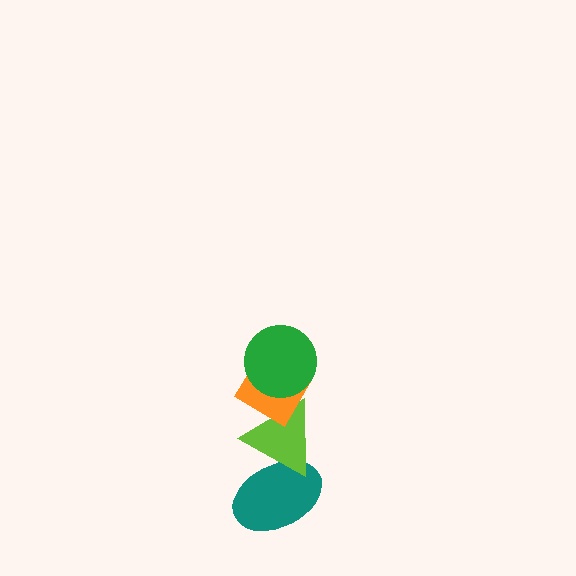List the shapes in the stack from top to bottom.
From top to bottom: the green circle, the orange diamond, the lime triangle, the teal ellipse.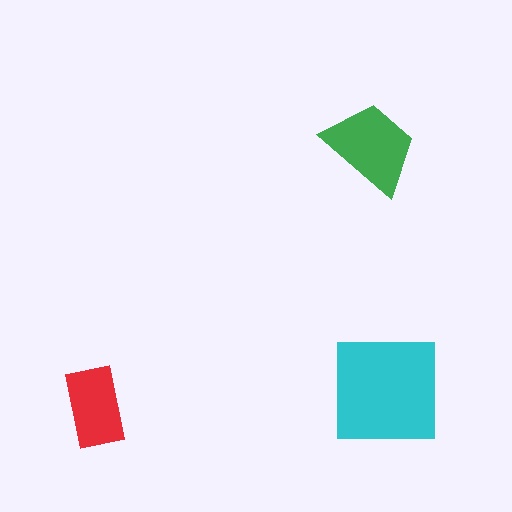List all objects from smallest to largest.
The red rectangle, the green trapezoid, the cyan square.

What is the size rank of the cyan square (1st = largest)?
1st.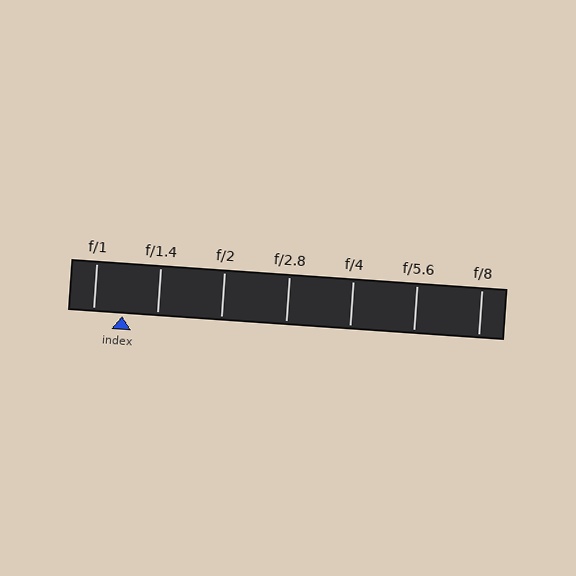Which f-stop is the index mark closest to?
The index mark is closest to f/1.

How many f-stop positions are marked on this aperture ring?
There are 7 f-stop positions marked.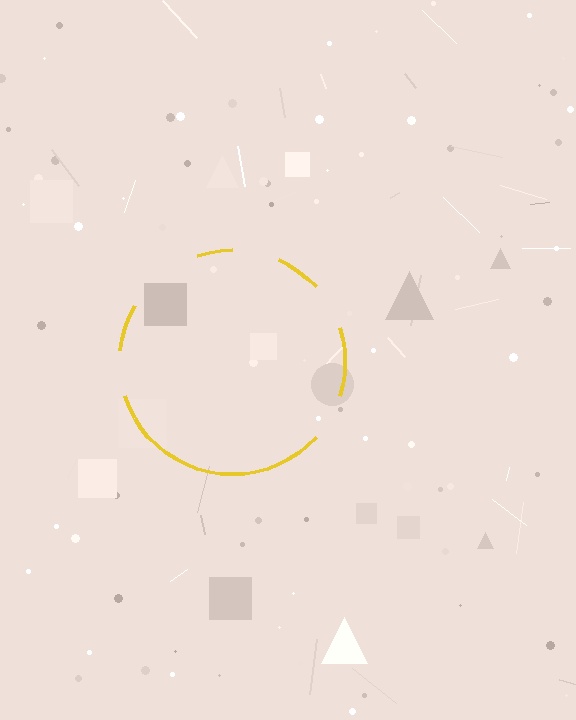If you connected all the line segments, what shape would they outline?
They would outline a circle.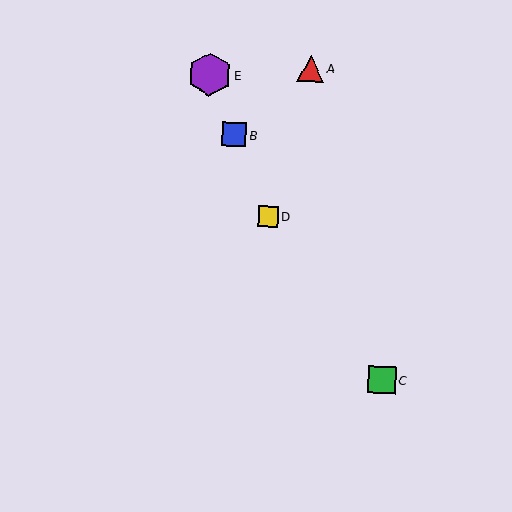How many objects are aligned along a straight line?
3 objects (B, D, E) are aligned along a straight line.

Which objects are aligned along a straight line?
Objects B, D, E are aligned along a straight line.